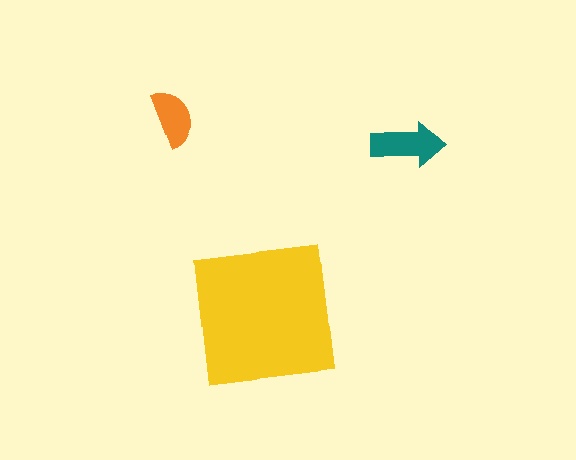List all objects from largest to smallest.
The yellow square, the teal arrow, the orange semicircle.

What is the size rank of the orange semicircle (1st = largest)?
3rd.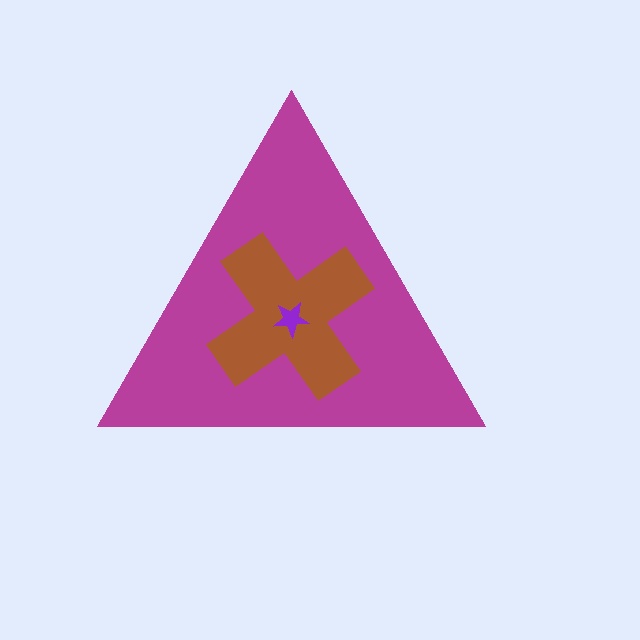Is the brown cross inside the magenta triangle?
Yes.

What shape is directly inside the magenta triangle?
The brown cross.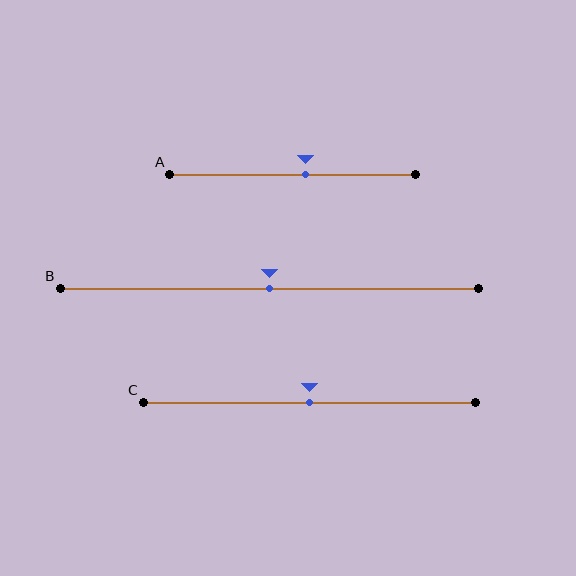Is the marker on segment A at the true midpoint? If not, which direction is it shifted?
No, the marker on segment A is shifted to the right by about 5% of the segment length.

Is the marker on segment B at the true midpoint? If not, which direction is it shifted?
Yes, the marker on segment B is at the true midpoint.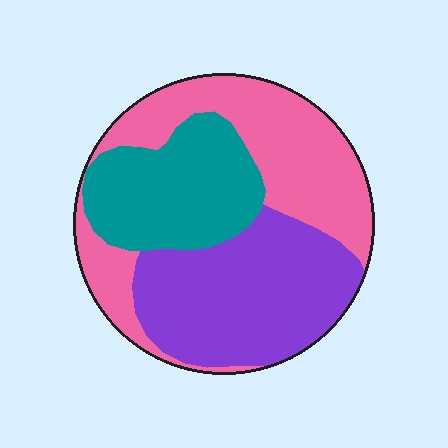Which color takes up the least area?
Teal, at roughly 25%.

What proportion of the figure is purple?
Purple takes up about three eighths (3/8) of the figure.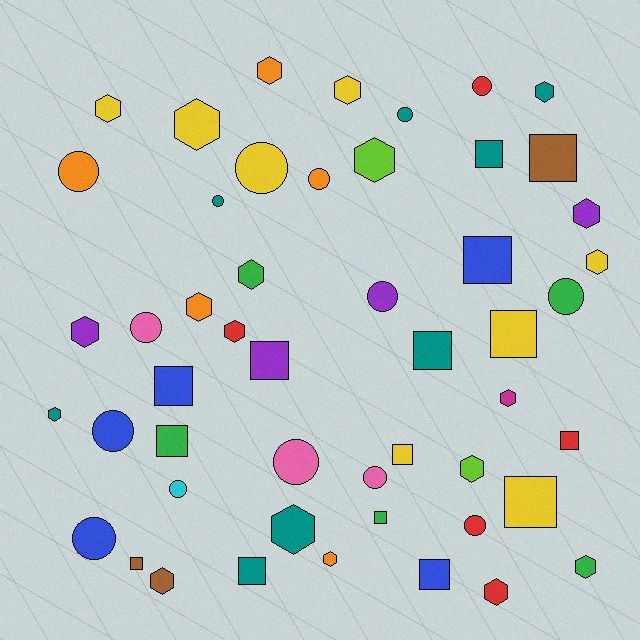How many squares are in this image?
There are 15 squares.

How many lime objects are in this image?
There are 2 lime objects.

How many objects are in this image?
There are 50 objects.